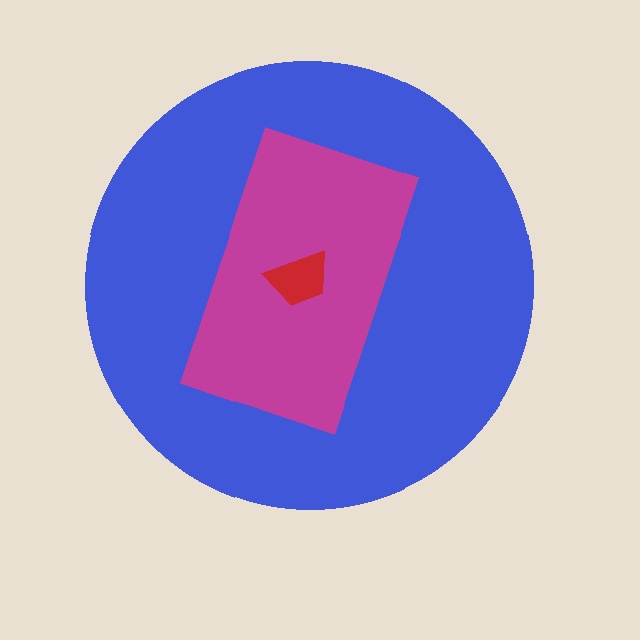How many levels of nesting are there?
3.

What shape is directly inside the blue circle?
The magenta rectangle.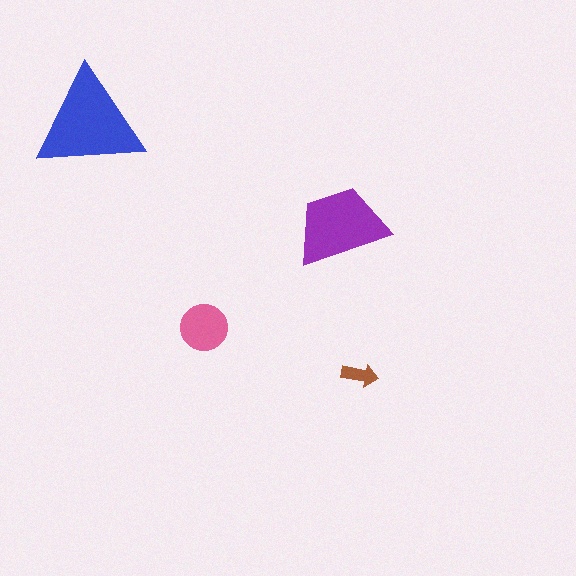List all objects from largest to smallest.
The blue triangle, the purple trapezoid, the pink circle, the brown arrow.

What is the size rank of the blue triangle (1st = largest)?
1st.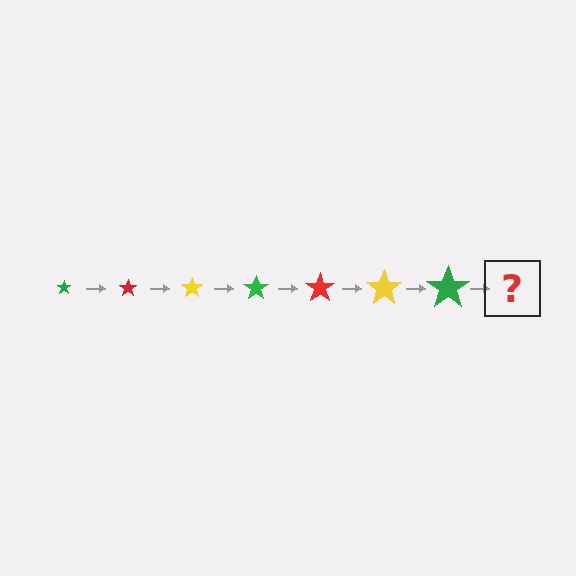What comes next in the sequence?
The next element should be a red star, larger than the previous one.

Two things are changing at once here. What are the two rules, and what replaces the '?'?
The two rules are that the star grows larger each step and the color cycles through green, red, and yellow. The '?' should be a red star, larger than the previous one.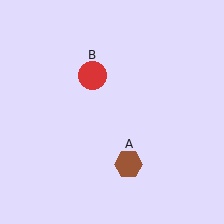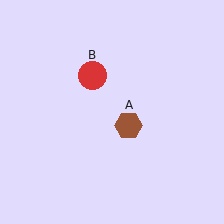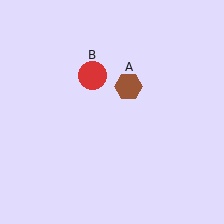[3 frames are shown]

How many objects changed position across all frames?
1 object changed position: brown hexagon (object A).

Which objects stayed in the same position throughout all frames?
Red circle (object B) remained stationary.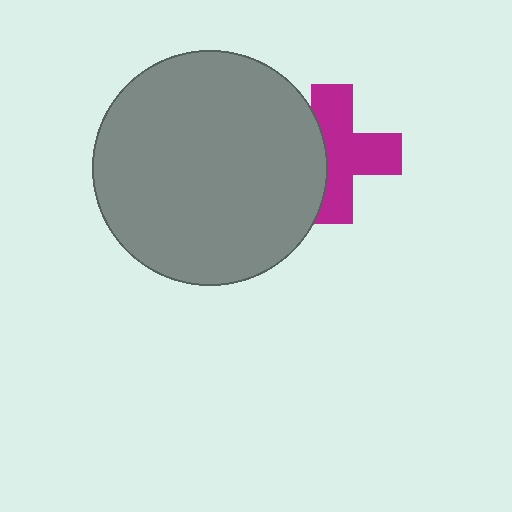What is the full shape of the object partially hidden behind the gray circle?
The partially hidden object is a magenta cross.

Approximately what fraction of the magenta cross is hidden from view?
Roughly 34% of the magenta cross is hidden behind the gray circle.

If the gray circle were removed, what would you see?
You would see the complete magenta cross.